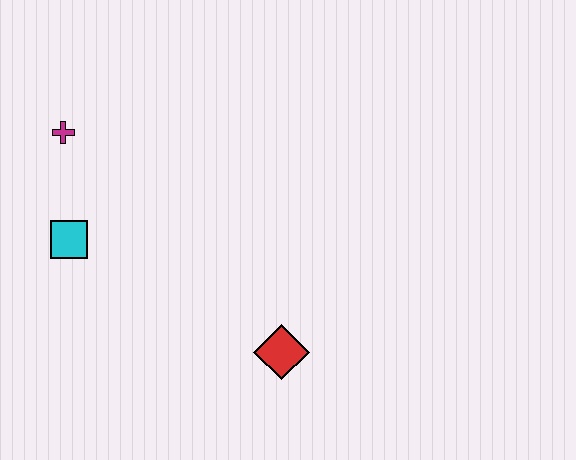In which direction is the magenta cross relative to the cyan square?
The magenta cross is above the cyan square.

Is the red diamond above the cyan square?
No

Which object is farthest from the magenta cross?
The red diamond is farthest from the magenta cross.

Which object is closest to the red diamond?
The cyan square is closest to the red diamond.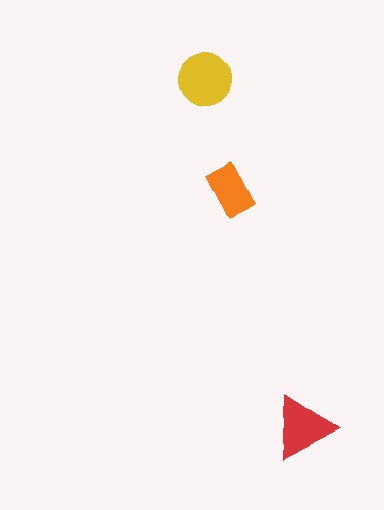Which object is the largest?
The yellow circle.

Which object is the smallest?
The orange rectangle.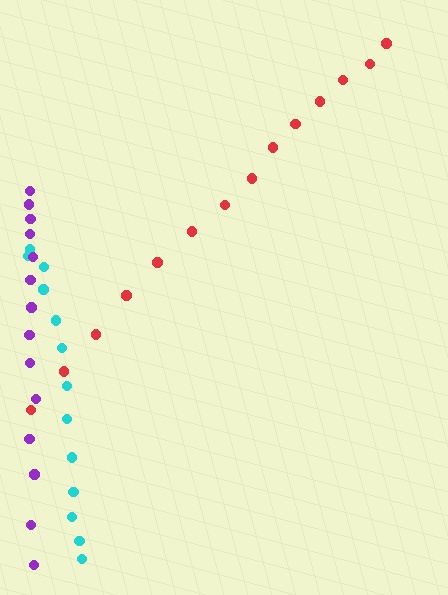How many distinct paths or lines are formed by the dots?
There are 3 distinct paths.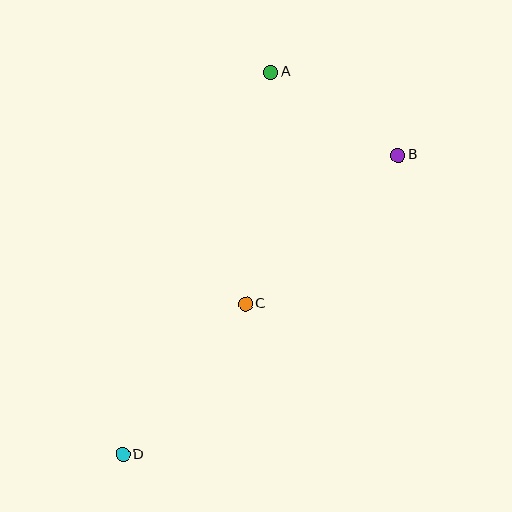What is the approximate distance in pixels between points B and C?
The distance between B and C is approximately 213 pixels.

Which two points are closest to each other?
Points A and B are closest to each other.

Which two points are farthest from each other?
Points A and D are farthest from each other.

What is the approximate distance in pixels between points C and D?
The distance between C and D is approximately 195 pixels.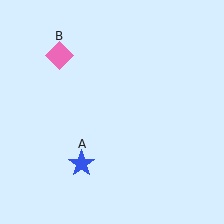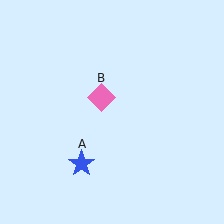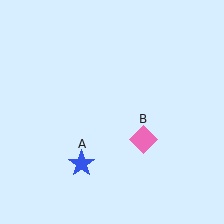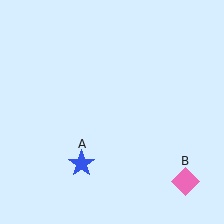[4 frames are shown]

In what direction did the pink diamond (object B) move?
The pink diamond (object B) moved down and to the right.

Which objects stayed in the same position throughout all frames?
Blue star (object A) remained stationary.